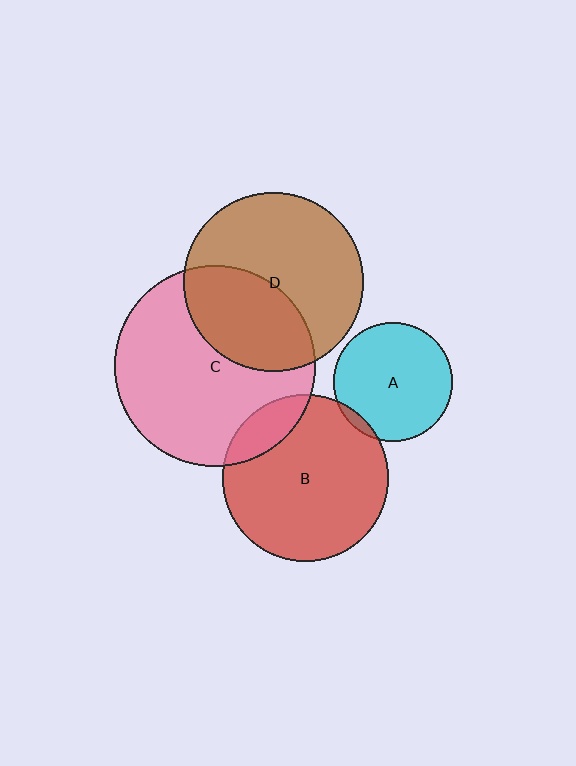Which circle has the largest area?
Circle C (pink).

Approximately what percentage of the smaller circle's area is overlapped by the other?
Approximately 5%.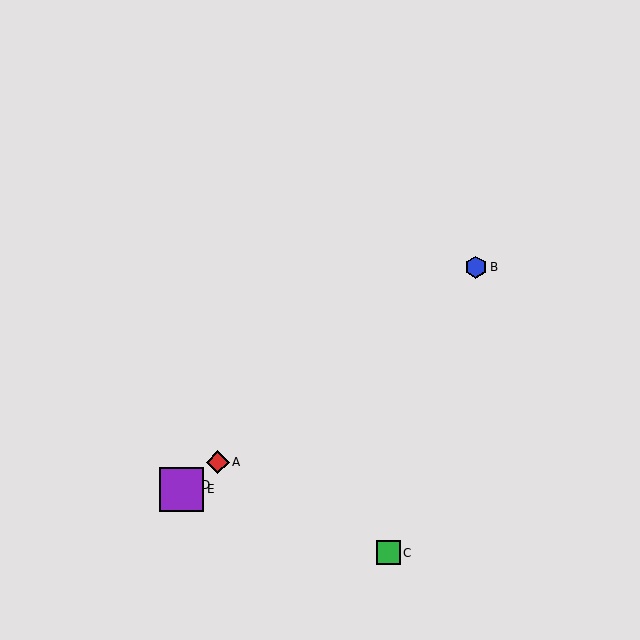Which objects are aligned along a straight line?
Objects A, B, D, E are aligned along a straight line.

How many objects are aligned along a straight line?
4 objects (A, B, D, E) are aligned along a straight line.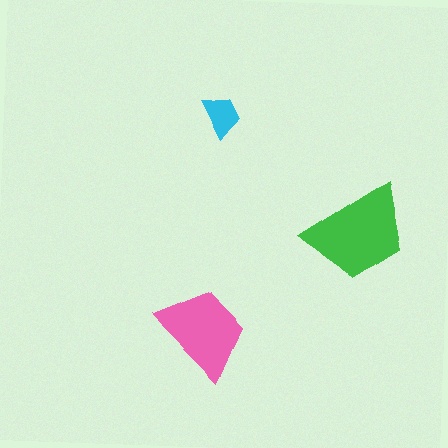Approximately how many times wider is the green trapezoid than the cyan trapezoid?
About 2.5 times wider.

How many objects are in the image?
There are 3 objects in the image.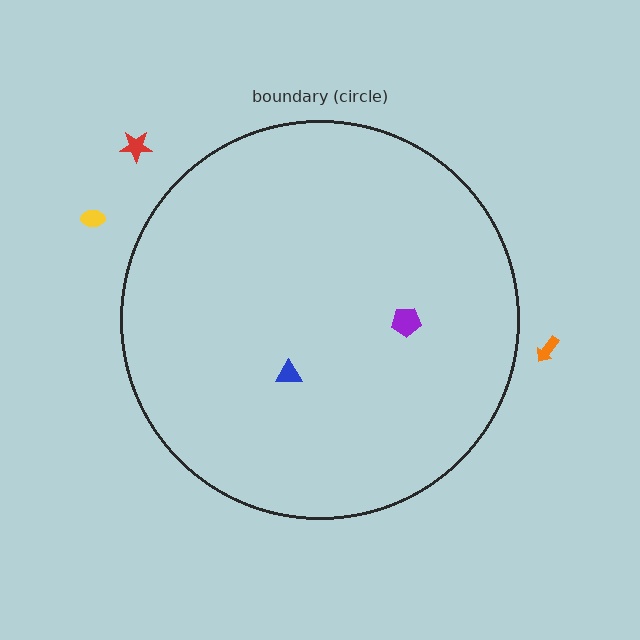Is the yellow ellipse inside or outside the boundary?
Outside.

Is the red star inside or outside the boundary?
Outside.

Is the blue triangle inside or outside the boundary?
Inside.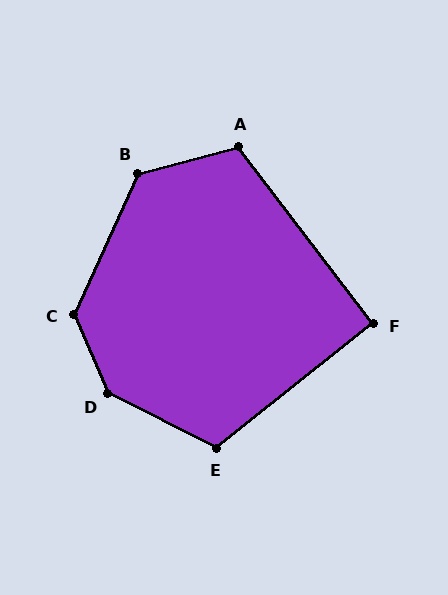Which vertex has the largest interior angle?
D, at approximately 140 degrees.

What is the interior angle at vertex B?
Approximately 129 degrees (obtuse).